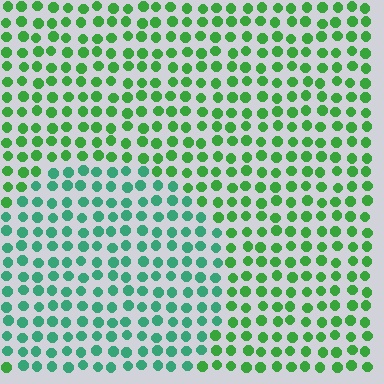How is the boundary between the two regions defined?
The boundary is defined purely by a slight shift in hue (about 34 degrees). Spacing, size, and orientation are identical on both sides.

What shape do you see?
I see a circle.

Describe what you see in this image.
The image is filled with small green elements in a uniform arrangement. A circle-shaped region is visible where the elements are tinted to a slightly different hue, forming a subtle color boundary.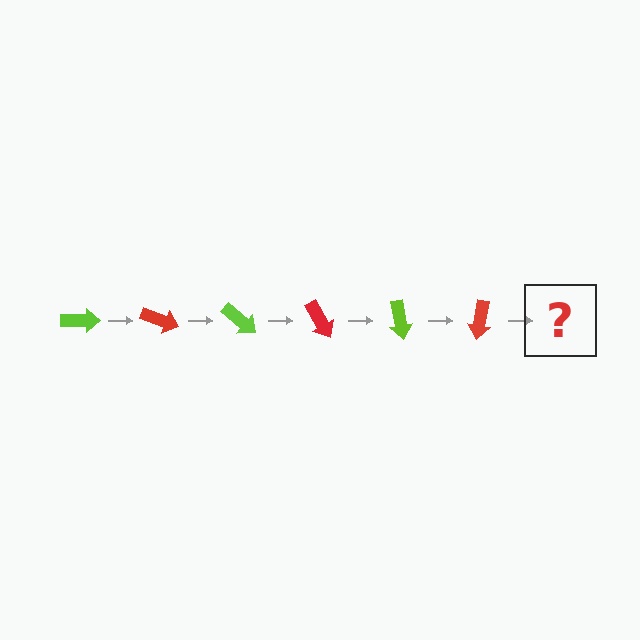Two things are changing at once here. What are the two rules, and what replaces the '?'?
The two rules are that it rotates 20 degrees each step and the color cycles through lime and red. The '?' should be a lime arrow, rotated 120 degrees from the start.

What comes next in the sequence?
The next element should be a lime arrow, rotated 120 degrees from the start.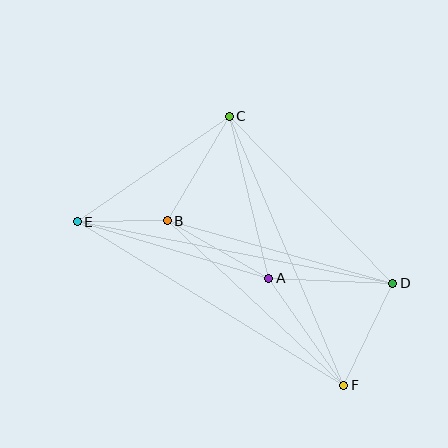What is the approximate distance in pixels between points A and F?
The distance between A and F is approximately 131 pixels.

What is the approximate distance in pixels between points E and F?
The distance between E and F is approximately 313 pixels.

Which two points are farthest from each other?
Points D and E are farthest from each other.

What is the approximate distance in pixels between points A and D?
The distance between A and D is approximately 124 pixels.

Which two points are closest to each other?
Points B and E are closest to each other.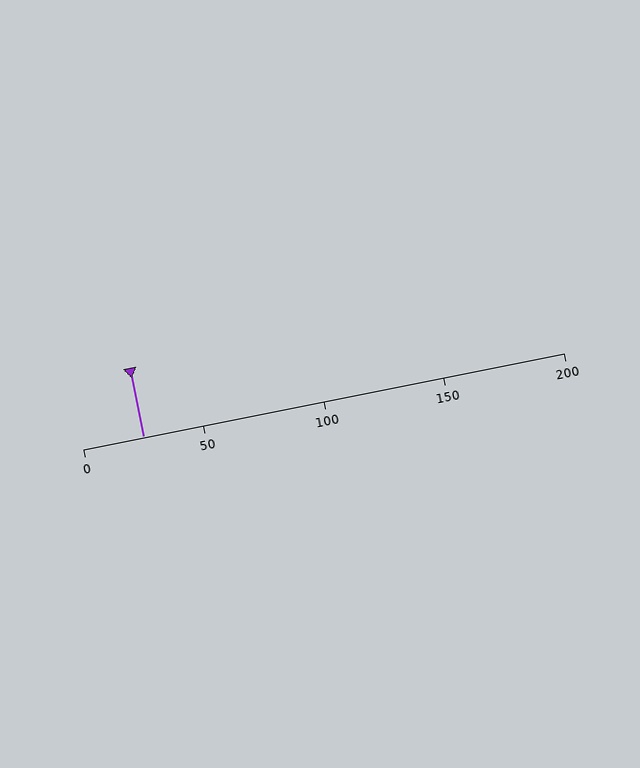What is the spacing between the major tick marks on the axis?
The major ticks are spaced 50 apart.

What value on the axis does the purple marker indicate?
The marker indicates approximately 25.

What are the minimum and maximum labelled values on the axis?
The axis runs from 0 to 200.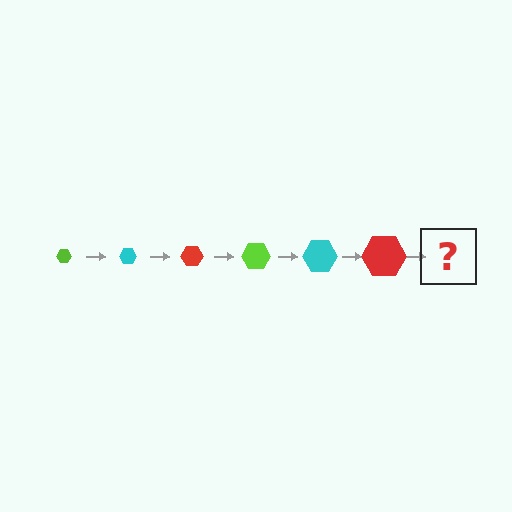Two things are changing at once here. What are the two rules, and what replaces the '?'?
The two rules are that the hexagon grows larger each step and the color cycles through lime, cyan, and red. The '?' should be a lime hexagon, larger than the previous one.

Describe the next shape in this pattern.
It should be a lime hexagon, larger than the previous one.